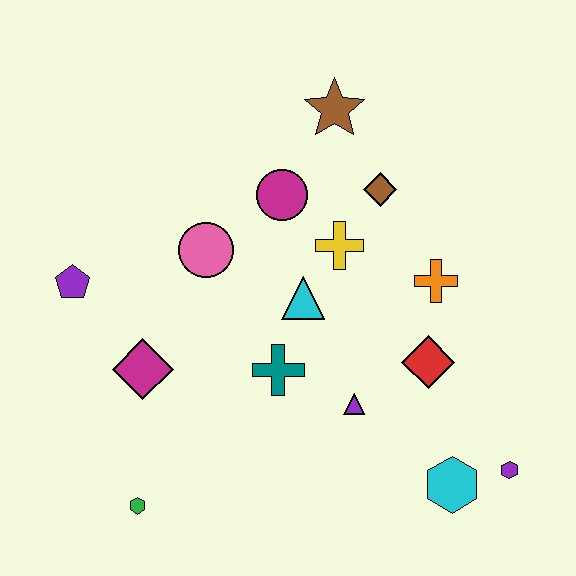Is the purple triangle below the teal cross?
Yes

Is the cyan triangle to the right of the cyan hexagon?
No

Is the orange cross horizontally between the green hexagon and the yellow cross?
No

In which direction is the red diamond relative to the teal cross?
The red diamond is to the right of the teal cross.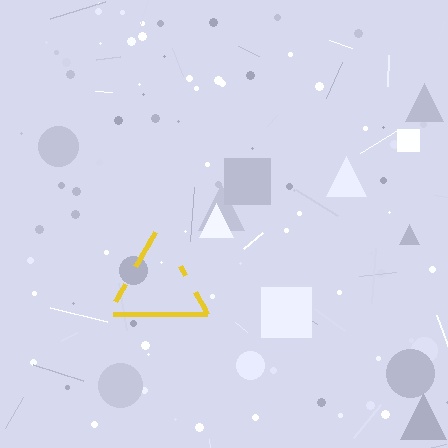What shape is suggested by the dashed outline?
The dashed outline suggests a triangle.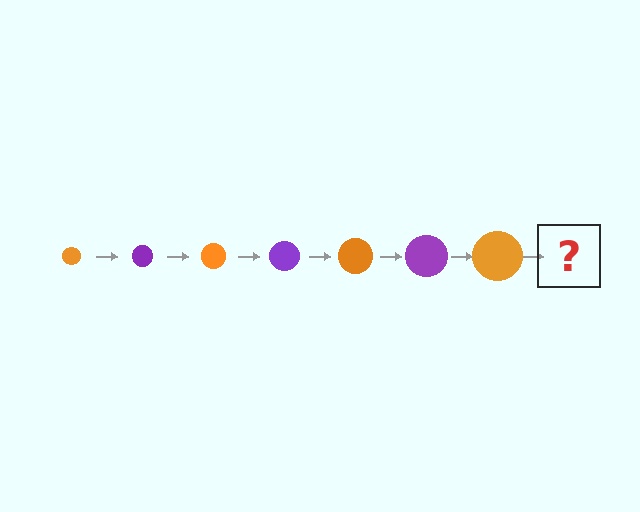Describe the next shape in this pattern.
It should be a purple circle, larger than the previous one.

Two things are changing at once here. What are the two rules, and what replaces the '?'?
The two rules are that the circle grows larger each step and the color cycles through orange and purple. The '?' should be a purple circle, larger than the previous one.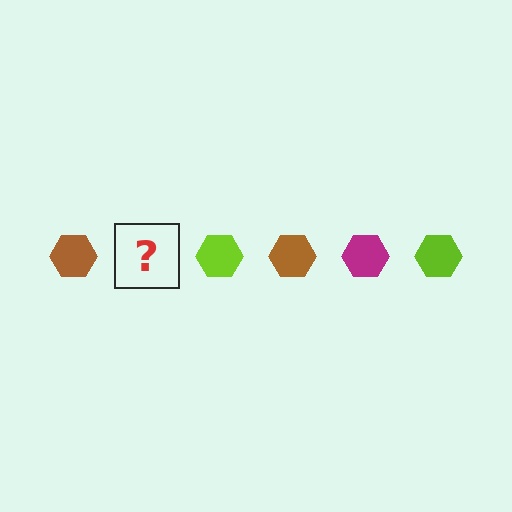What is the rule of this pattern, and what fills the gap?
The rule is that the pattern cycles through brown, magenta, lime hexagons. The gap should be filled with a magenta hexagon.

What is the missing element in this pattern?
The missing element is a magenta hexagon.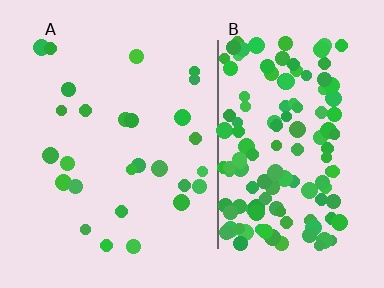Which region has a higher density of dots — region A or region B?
B (the right).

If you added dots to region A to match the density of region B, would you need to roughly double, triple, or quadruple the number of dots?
Approximately quadruple.